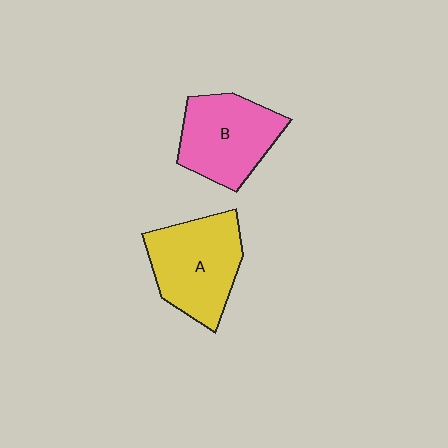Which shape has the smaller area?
Shape B (pink).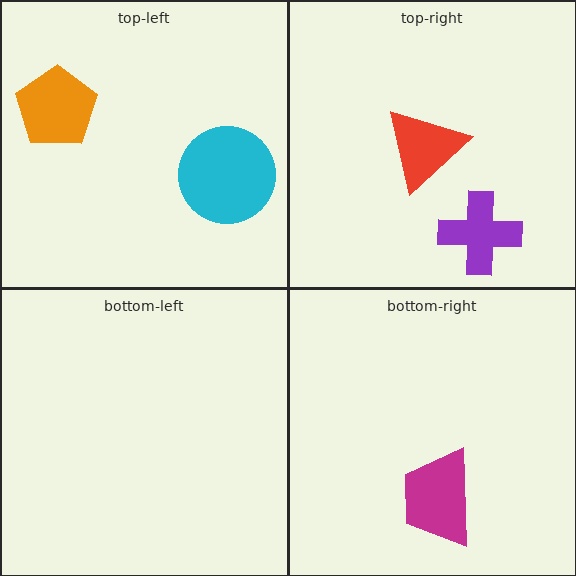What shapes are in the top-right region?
The purple cross, the red triangle.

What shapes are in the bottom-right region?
The magenta trapezoid.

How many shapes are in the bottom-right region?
1.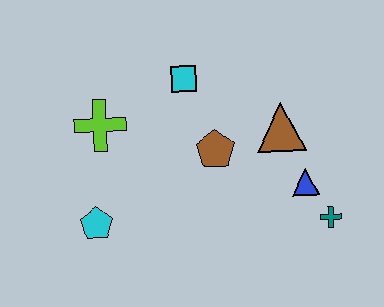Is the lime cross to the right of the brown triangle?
No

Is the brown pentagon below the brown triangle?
Yes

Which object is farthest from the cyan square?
The teal cross is farthest from the cyan square.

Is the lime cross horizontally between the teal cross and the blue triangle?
No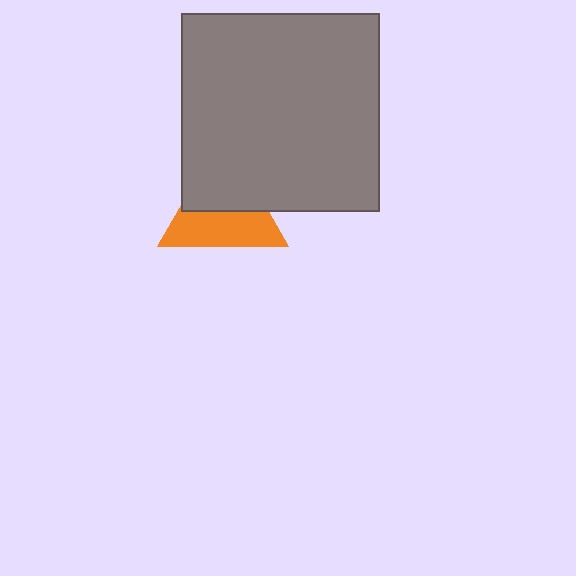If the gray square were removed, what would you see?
You would see the complete orange triangle.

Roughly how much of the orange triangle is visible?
About half of it is visible (roughly 53%).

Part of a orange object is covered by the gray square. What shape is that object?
It is a triangle.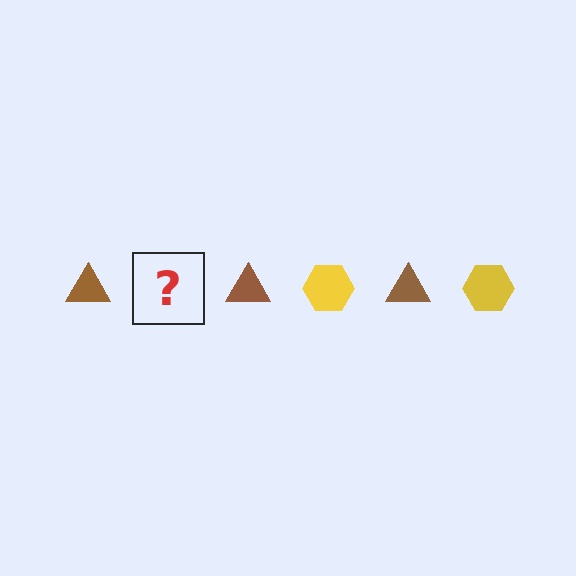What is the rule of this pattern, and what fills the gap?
The rule is that the pattern alternates between brown triangle and yellow hexagon. The gap should be filled with a yellow hexagon.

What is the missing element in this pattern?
The missing element is a yellow hexagon.